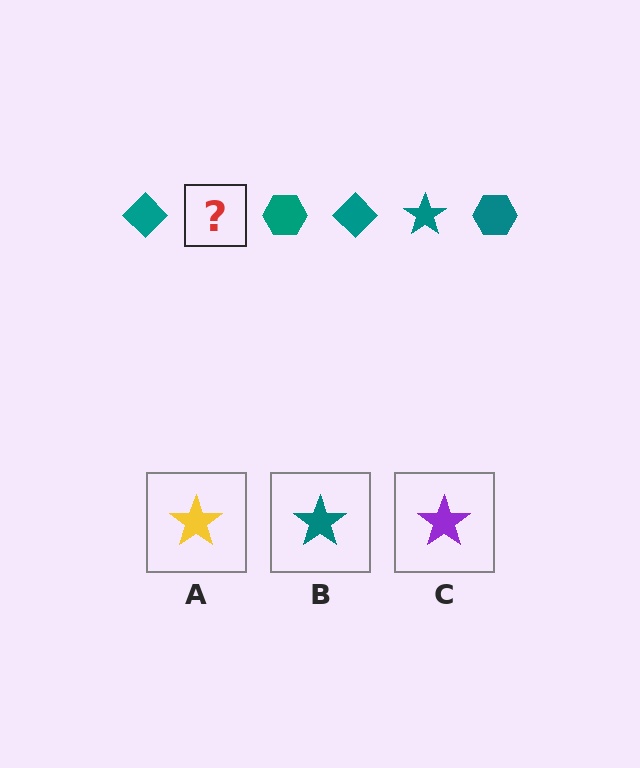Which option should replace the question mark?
Option B.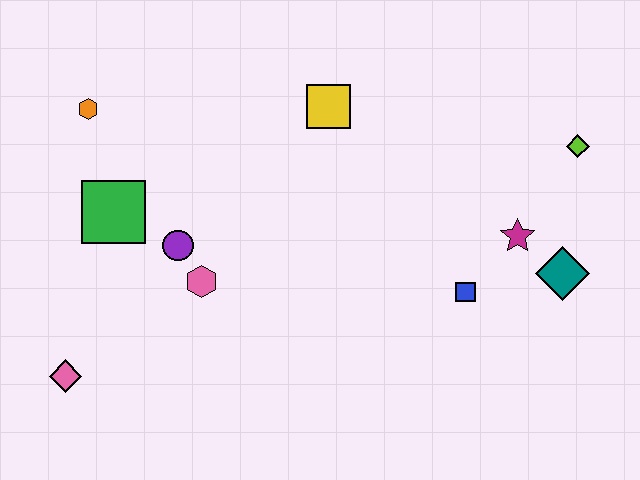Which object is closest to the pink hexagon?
The purple circle is closest to the pink hexagon.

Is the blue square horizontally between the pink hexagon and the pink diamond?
No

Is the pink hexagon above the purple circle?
No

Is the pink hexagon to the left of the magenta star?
Yes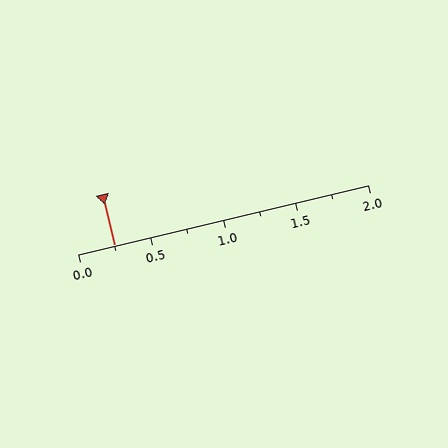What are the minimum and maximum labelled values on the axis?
The axis runs from 0.0 to 2.0.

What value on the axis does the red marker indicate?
The marker indicates approximately 0.25.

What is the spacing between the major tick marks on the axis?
The major ticks are spaced 0.5 apart.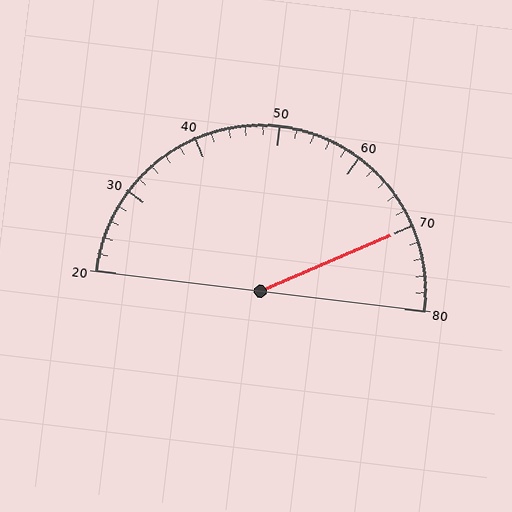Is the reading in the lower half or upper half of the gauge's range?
The reading is in the upper half of the range (20 to 80).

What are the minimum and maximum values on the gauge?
The gauge ranges from 20 to 80.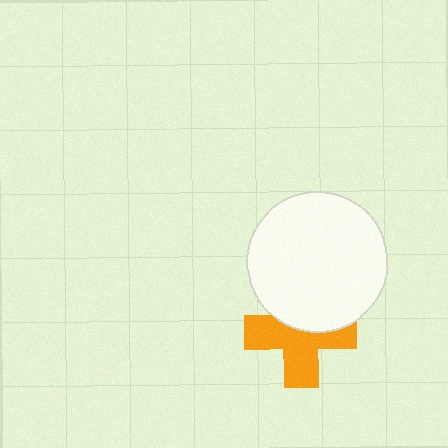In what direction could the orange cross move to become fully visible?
The orange cross could move down. That would shift it out from behind the white circle entirely.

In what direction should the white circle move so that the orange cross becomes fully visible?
The white circle should move up. That is the shortest direction to clear the overlap and leave the orange cross fully visible.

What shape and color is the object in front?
The object in front is a white circle.